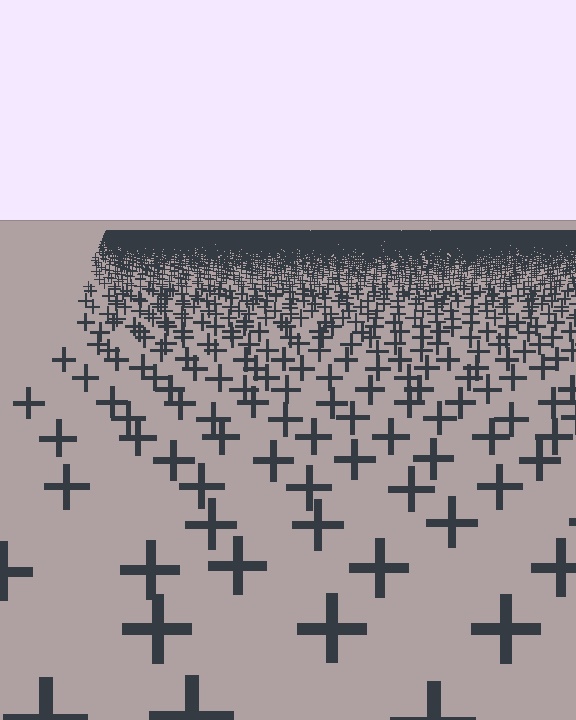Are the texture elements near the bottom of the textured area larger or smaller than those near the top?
Larger. Near the bottom, elements are closer to the viewer and appear at a bigger on-screen size.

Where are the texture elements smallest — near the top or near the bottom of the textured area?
Near the top.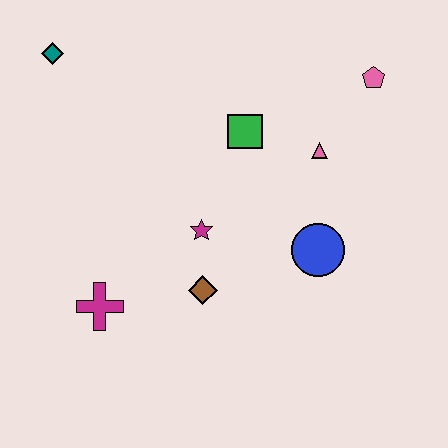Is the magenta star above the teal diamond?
No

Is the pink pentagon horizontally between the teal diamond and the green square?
No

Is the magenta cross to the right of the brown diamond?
No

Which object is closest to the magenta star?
The brown diamond is closest to the magenta star.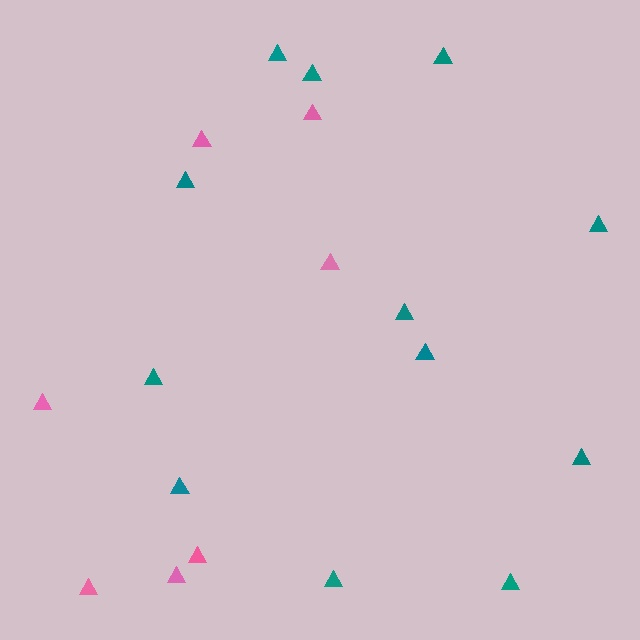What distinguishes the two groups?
There are 2 groups: one group of pink triangles (7) and one group of teal triangles (12).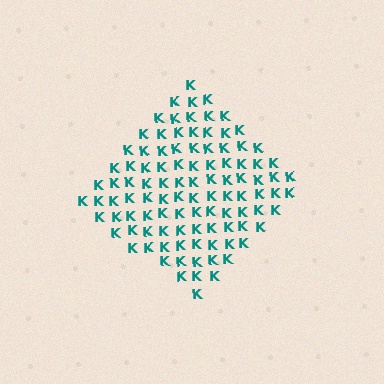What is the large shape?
The large shape is a diamond.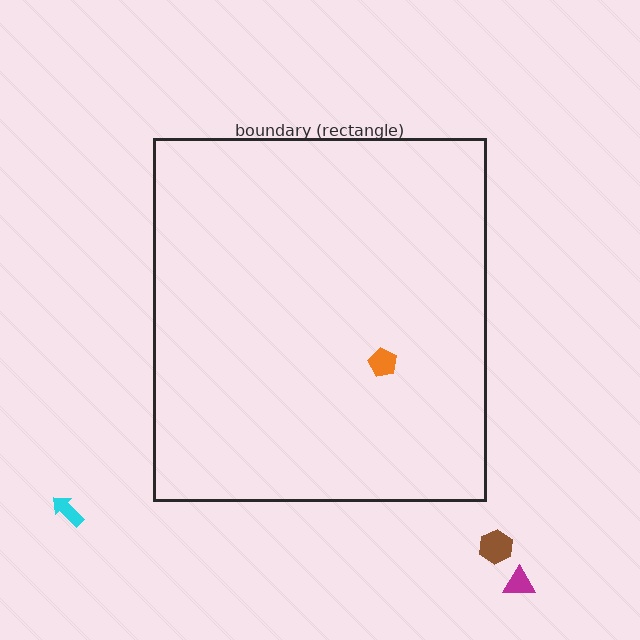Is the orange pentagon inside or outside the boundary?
Inside.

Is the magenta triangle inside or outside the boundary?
Outside.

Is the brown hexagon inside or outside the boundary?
Outside.